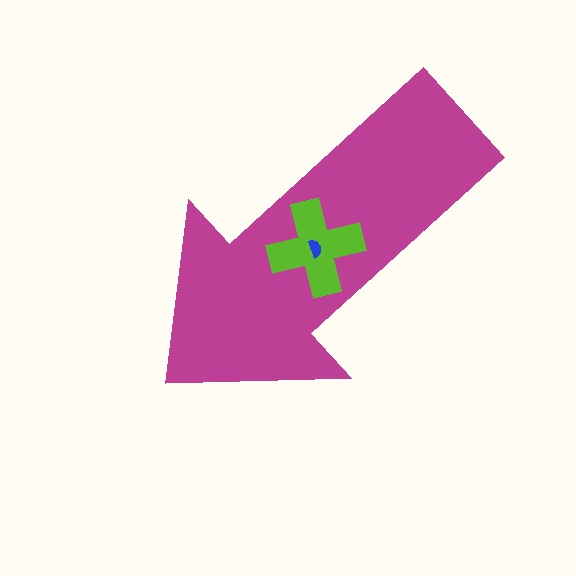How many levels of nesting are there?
3.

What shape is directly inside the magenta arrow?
The lime cross.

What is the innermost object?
The blue semicircle.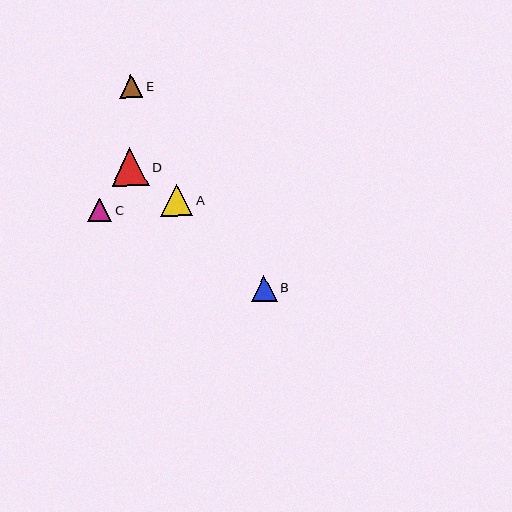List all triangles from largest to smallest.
From largest to smallest: D, A, B, C, E.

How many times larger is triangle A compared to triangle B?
Triangle A is approximately 1.3 times the size of triangle B.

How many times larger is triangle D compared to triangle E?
Triangle D is approximately 1.6 times the size of triangle E.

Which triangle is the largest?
Triangle D is the largest with a size of approximately 37 pixels.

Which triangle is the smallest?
Triangle E is the smallest with a size of approximately 23 pixels.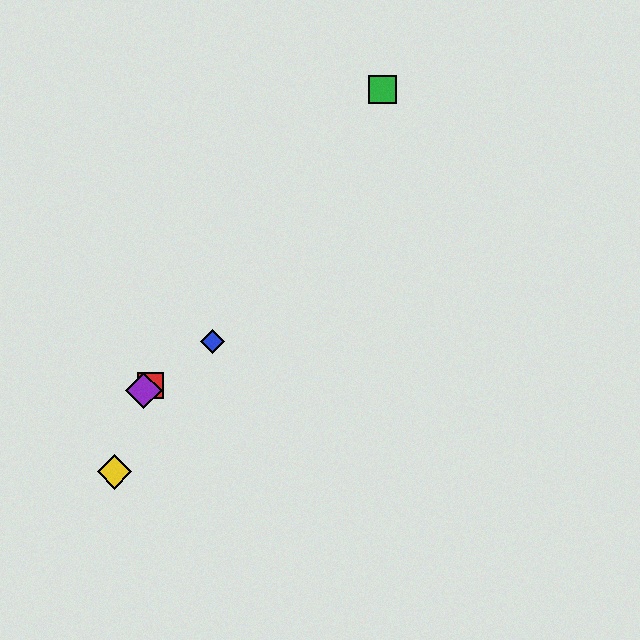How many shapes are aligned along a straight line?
3 shapes (the red square, the blue diamond, the purple diamond) are aligned along a straight line.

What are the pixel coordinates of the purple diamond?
The purple diamond is at (144, 390).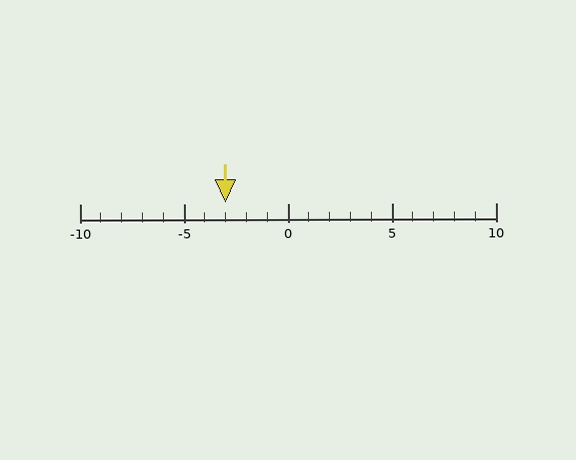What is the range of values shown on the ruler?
The ruler shows values from -10 to 10.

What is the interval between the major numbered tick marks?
The major tick marks are spaced 5 units apart.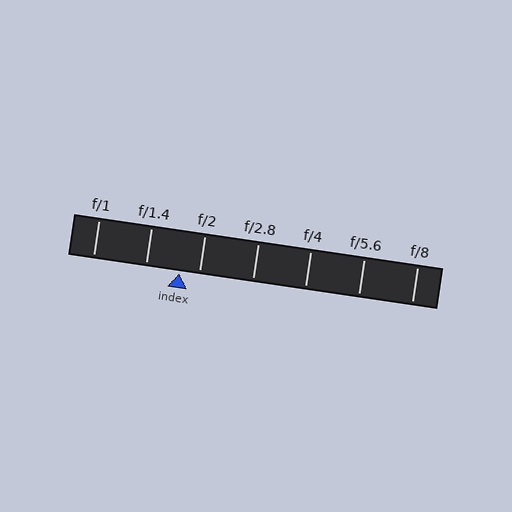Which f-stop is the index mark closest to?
The index mark is closest to f/2.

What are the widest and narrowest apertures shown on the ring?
The widest aperture shown is f/1 and the narrowest is f/8.